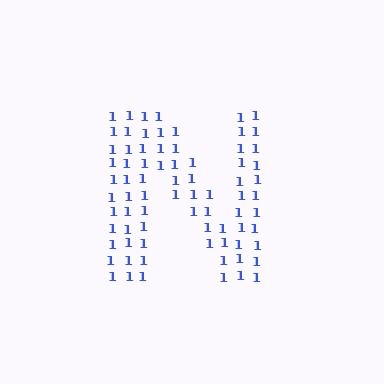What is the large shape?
The large shape is the letter N.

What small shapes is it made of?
It is made of small digit 1's.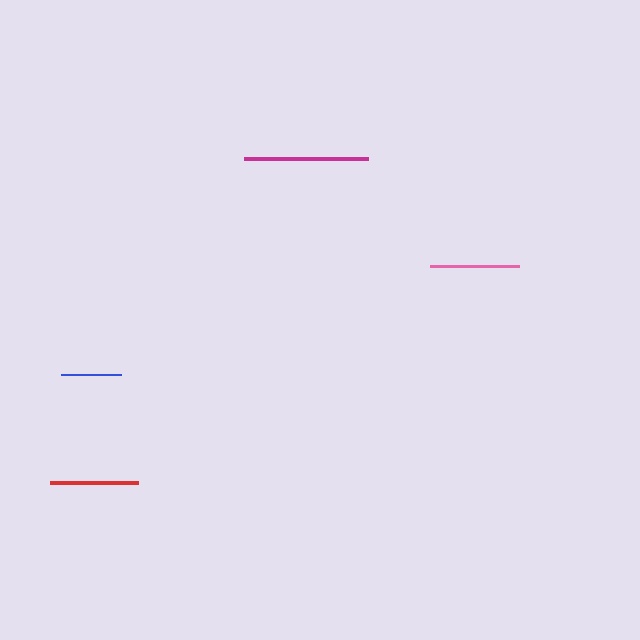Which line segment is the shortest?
The blue line is the shortest at approximately 60 pixels.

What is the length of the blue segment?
The blue segment is approximately 60 pixels long.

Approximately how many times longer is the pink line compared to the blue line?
The pink line is approximately 1.5 times the length of the blue line.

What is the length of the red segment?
The red segment is approximately 88 pixels long.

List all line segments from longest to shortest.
From longest to shortest: magenta, pink, red, blue.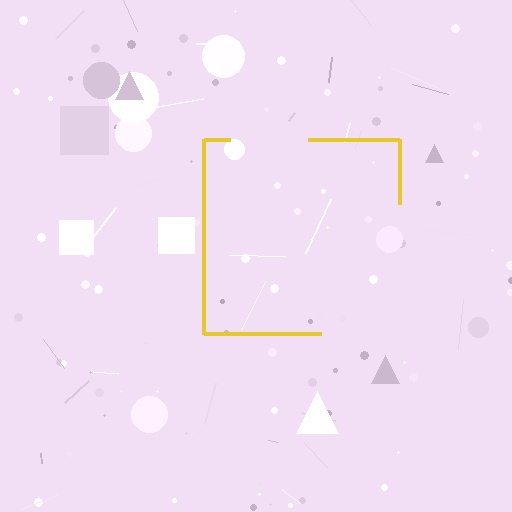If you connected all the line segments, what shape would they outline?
They would outline a square.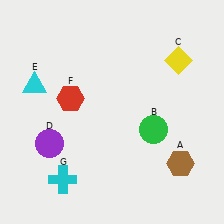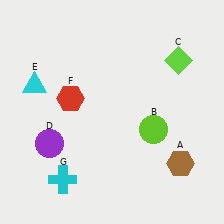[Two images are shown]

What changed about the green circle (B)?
In Image 1, B is green. In Image 2, it changed to lime.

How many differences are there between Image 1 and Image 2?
There are 2 differences between the two images.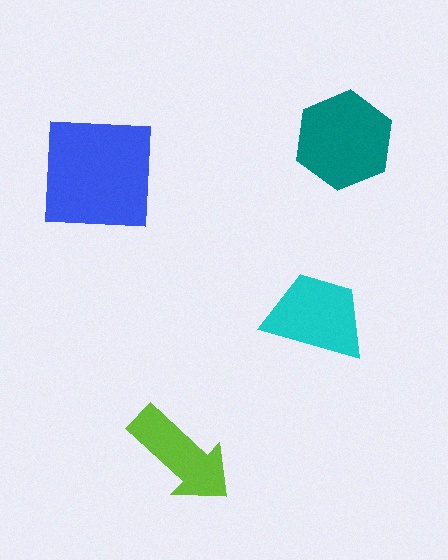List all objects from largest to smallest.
The blue square, the teal hexagon, the cyan trapezoid, the lime arrow.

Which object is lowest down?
The lime arrow is bottommost.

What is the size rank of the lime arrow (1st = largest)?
4th.